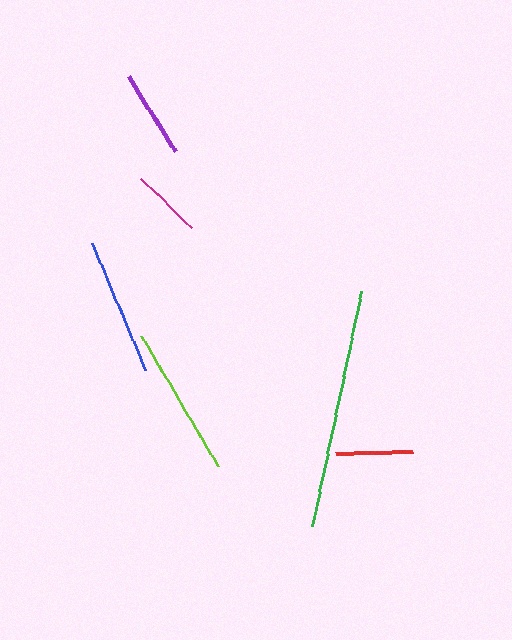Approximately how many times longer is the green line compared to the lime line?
The green line is approximately 1.6 times the length of the lime line.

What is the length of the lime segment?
The lime segment is approximately 151 pixels long.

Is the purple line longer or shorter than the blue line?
The blue line is longer than the purple line.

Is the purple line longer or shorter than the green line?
The green line is longer than the purple line.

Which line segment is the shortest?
The magenta line is the shortest at approximately 69 pixels.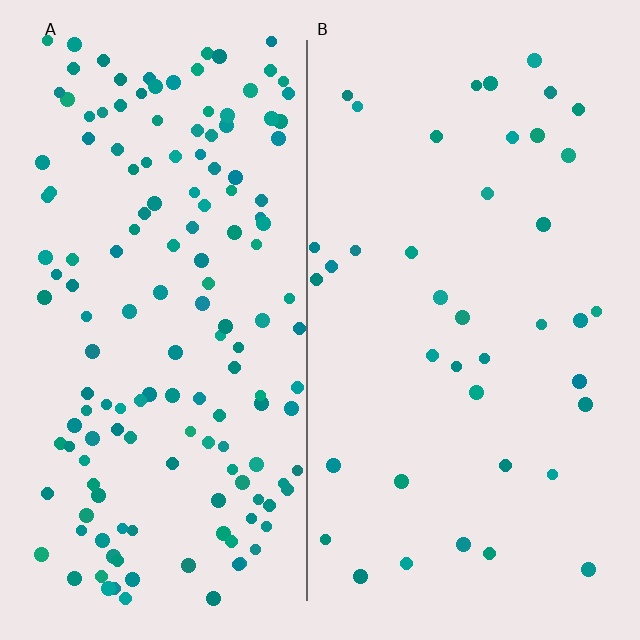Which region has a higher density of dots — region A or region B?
A (the left).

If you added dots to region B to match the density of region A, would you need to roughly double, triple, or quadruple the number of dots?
Approximately quadruple.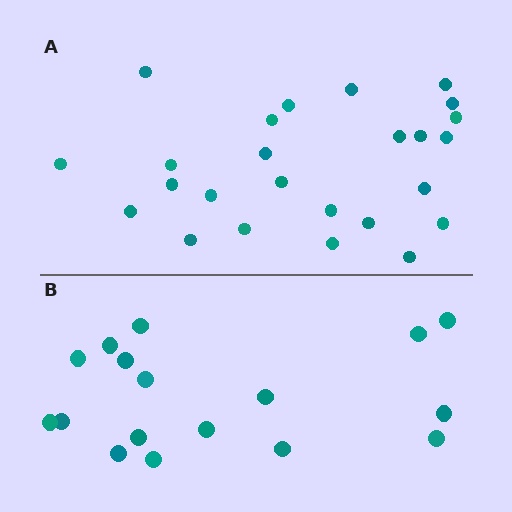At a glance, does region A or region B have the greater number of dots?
Region A (the top region) has more dots.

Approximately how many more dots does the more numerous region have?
Region A has roughly 8 or so more dots than region B.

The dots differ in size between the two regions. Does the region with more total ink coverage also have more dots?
No. Region B has more total ink coverage because its dots are larger, but region A actually contains more individual dots. Total area can be misleading — the number of items is what matters here.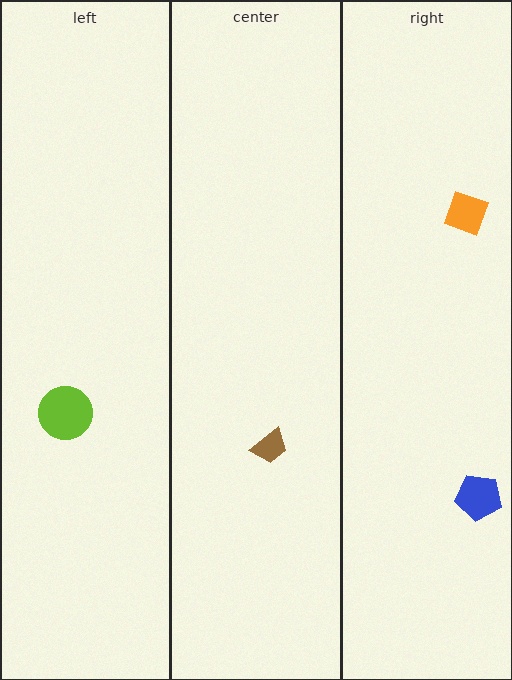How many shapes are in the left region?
1.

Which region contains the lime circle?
The left region.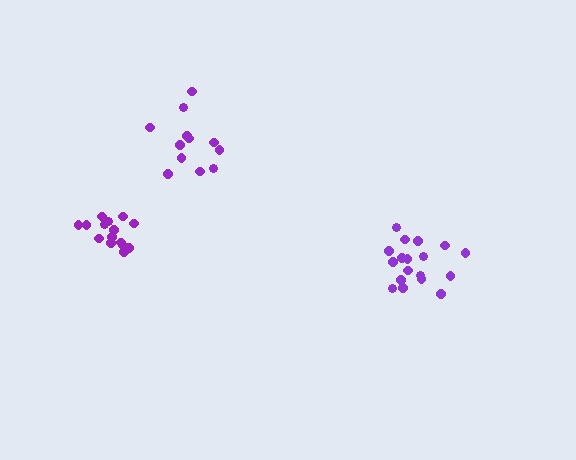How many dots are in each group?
Group 1: 12 dots, Group 2: 18 dots, Group 3: 15 dots (45 total).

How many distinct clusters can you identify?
There are 3 distinct clusters.